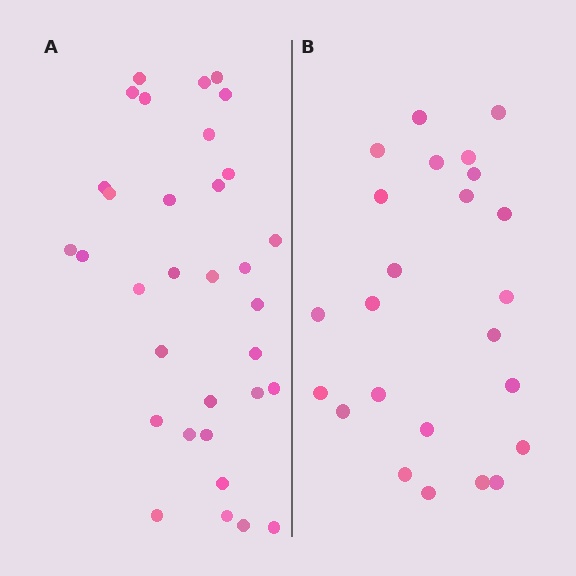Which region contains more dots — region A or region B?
Region A (the left region) has more dots.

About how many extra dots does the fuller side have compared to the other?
Region A has roughly 8 or so more dots than region B.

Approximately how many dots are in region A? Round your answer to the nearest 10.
About 30 dots. (The exact count is 33, which rounds to 30.)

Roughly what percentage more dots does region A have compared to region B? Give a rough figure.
About 40% more.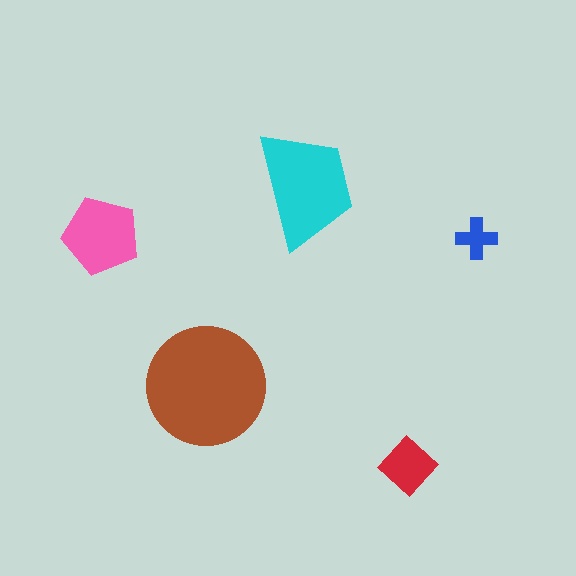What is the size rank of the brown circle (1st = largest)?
1st.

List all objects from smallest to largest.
The blue cross, the red diamond, the pink pentagon, the cyan trapezoid, the brown circle.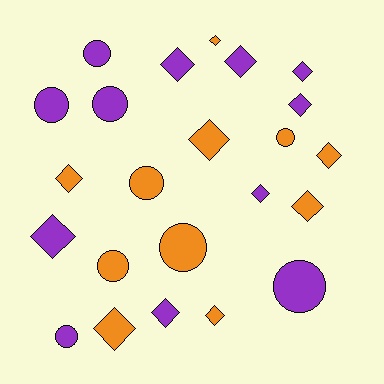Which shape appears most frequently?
Diamond, with 14 objects.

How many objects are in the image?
There are 23 objects.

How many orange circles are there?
There are 4 orange circles.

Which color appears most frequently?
Purple, with 12 objects.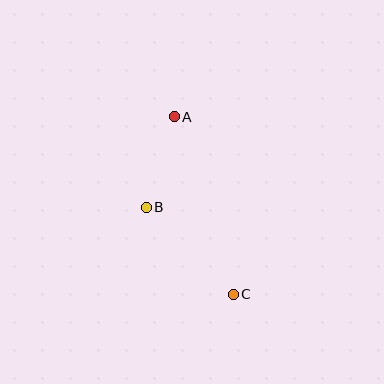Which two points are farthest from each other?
Points A and C are farthest from each other.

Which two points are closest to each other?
Points A and B are closest to each other.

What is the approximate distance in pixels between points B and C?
The distance between B and C is approximately 123 pixels.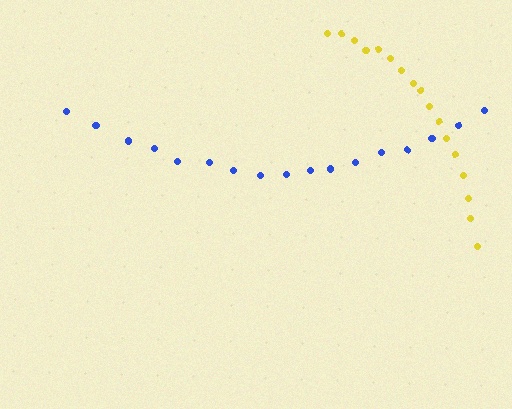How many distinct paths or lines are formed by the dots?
There are 2 distinct paths.